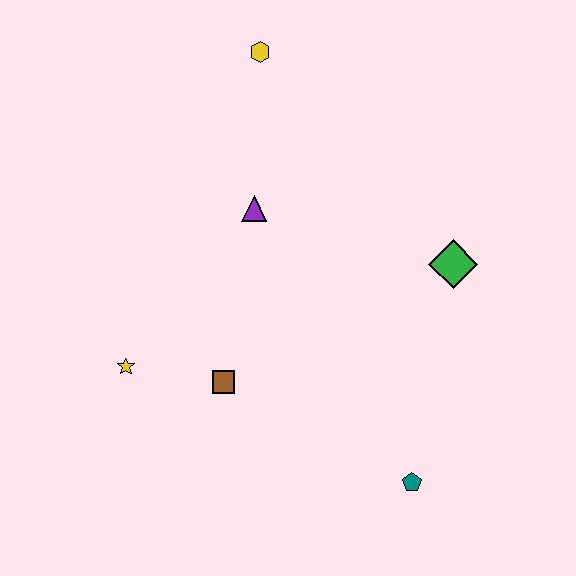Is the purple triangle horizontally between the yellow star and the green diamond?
Yes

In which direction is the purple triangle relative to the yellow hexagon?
The purple triangle is below the yellow hexagon.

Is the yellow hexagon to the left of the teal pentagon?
Yes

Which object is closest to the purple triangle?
The yellow hexagon is closest to the purple triangle.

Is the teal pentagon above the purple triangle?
No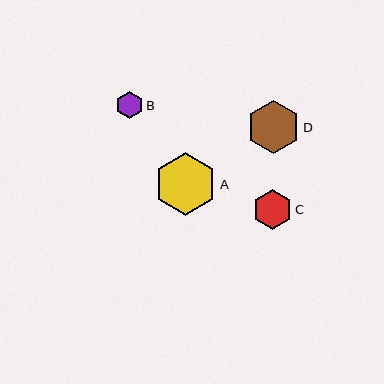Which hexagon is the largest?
Hexagon A is the largest with a size of approximately 63 pixels.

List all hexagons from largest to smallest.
From largest to smallest: A, D, C, B.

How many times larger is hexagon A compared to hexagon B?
Hexagon A is approximately 2.3 times the size of hexagon B.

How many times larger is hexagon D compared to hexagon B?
Hexagon D is approximately 2.0 times the size of hexagon B.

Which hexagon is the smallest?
Hexagon B is the smallest with a size of approximately 27 pixels.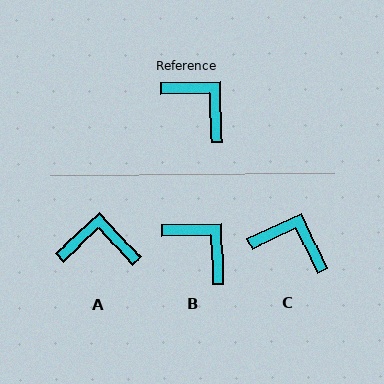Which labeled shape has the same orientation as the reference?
B.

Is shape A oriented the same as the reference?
No, it is off by about 41 degrees.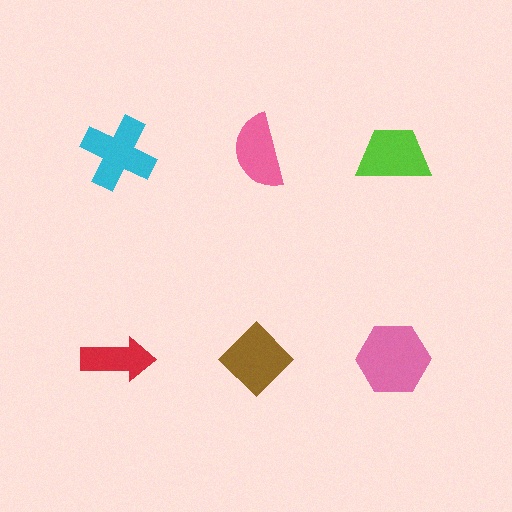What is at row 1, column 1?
A cyan cross.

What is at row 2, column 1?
A red arrow.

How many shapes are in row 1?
3 shapes.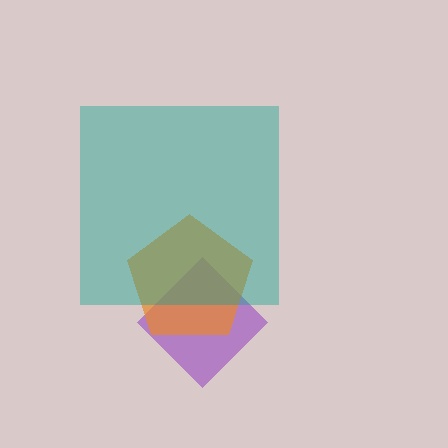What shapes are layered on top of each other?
The layered shapes are: a purple diamond, an orange pentagon, a teal square.